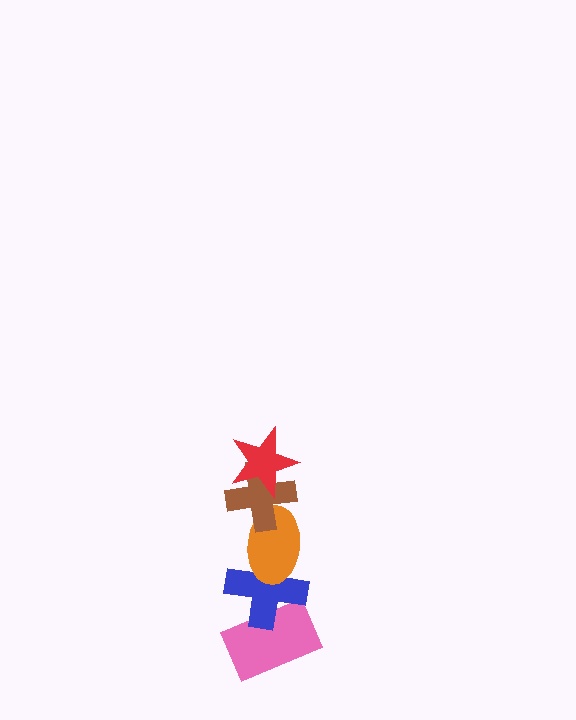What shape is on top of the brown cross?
The red star is on top of the brown cross.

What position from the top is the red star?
The red star is 1st from the top.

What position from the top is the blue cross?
The blue cross is 4th from the top.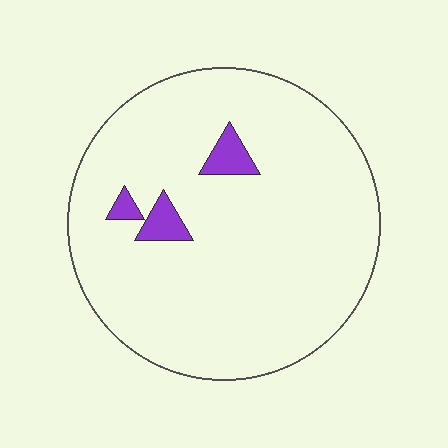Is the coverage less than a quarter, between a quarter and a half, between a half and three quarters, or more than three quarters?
Less than a quarter.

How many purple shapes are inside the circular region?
3.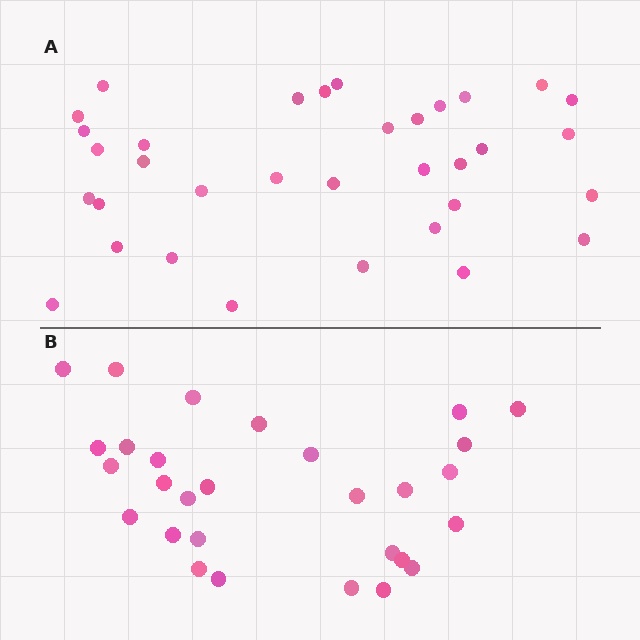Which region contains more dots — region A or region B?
Region A (the top region) has more dots.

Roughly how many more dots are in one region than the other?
Region A has about 5 more dots than region B.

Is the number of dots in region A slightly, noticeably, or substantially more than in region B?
Region A has only slightly more — the two regions are fairly close. The ratio is roughly 1.2 to 1.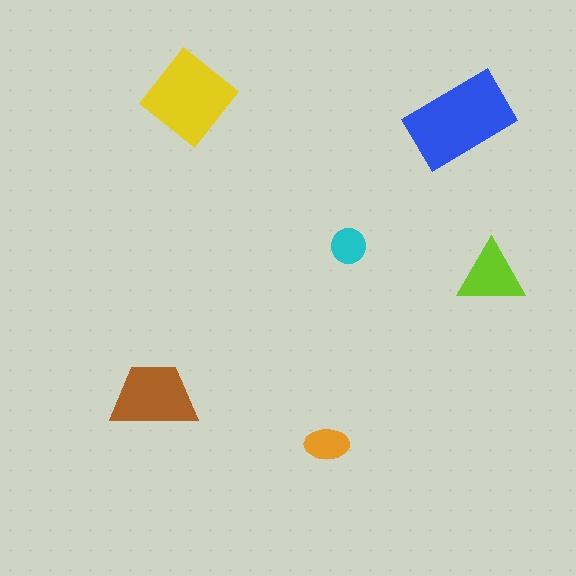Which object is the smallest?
The cyan circle.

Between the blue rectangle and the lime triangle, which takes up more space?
The blue rectangle.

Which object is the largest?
The blue rectangle.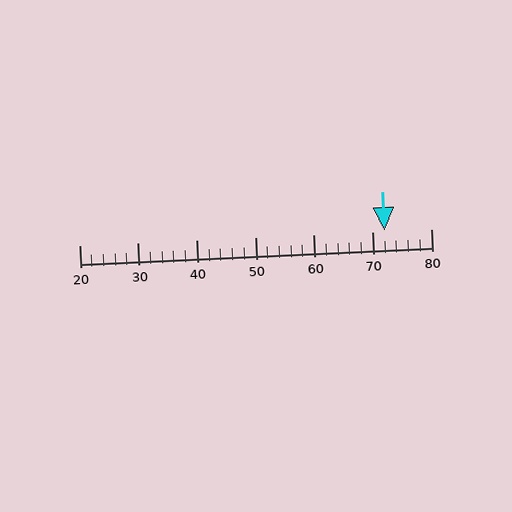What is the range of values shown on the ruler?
The ruler shows values from 20 to 80.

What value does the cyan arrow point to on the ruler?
The cyan arrow points to approximately 72.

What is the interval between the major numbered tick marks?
The major tick marks are spaced 10 units apart.